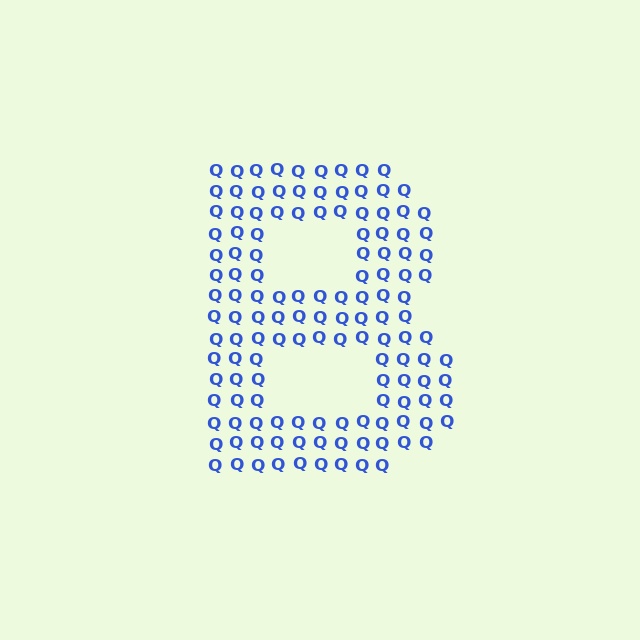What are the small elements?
The small elements are letter Q's.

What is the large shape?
The large shape is the letter B.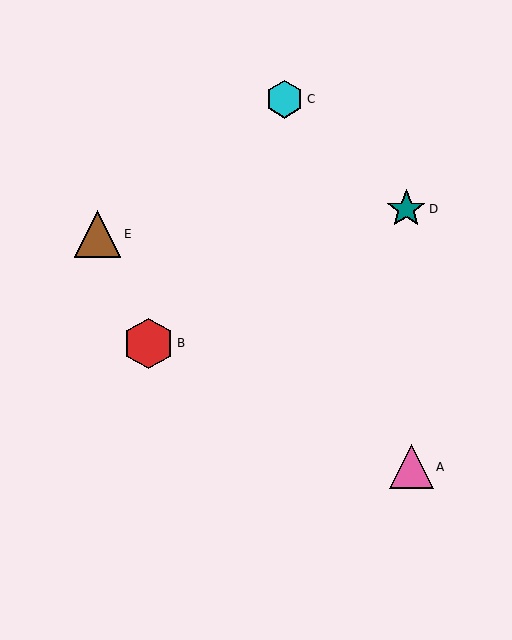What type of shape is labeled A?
Shape A is a pink triangle.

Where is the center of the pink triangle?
The center of the pink triangle is at (412, 467).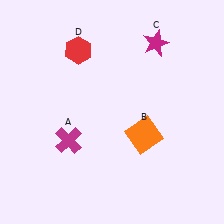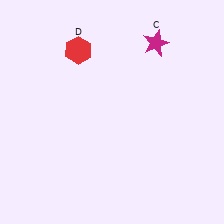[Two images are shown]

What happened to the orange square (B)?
The orange square (B) was removed in Image 2. It was in the bottom-right area of Image 1.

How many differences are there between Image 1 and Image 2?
There are 2 differences between the two images.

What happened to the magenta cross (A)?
The magenta cross (A) was removed in Image 2. It was in the bottom-left area of Image 1.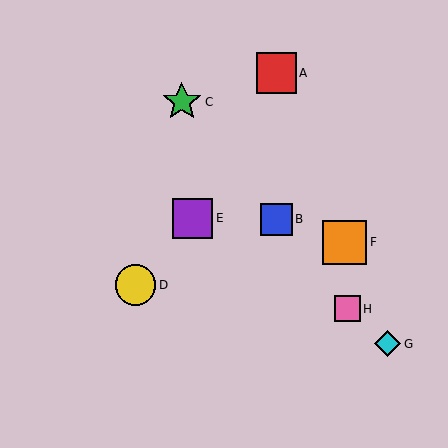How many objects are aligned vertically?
2 objects (A, B) are aligned vertically.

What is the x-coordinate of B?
Object B is at x≈276.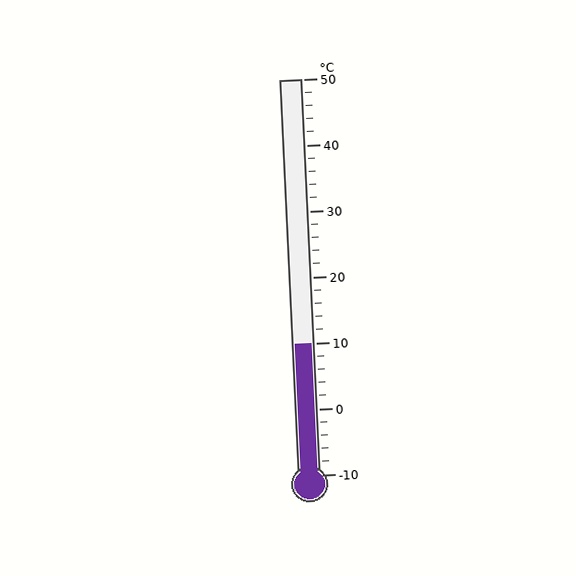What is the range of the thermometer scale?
The thermometer scale ranges from -10°C to 50°C.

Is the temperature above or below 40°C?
The temperature is below 40°C.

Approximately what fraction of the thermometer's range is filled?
The thermometer is filled to approximately 35% of its range.